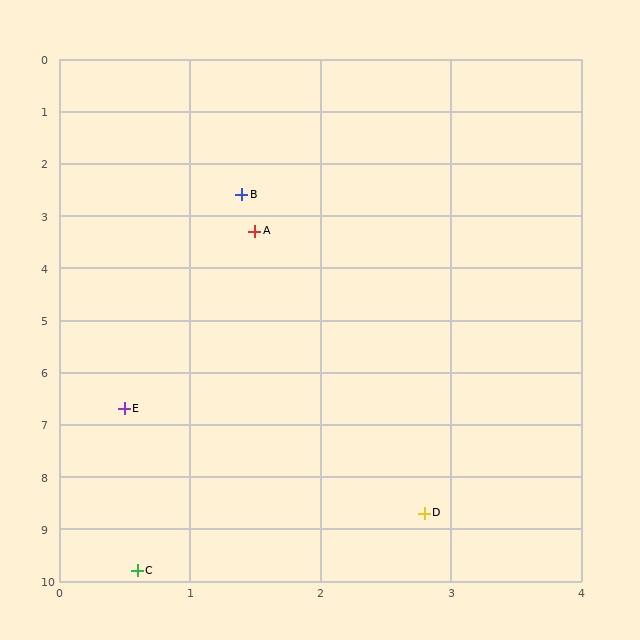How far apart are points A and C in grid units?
Points A and C are about 6.6 grid units apart.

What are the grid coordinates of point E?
Point E is at approximately (0.5, 6.7).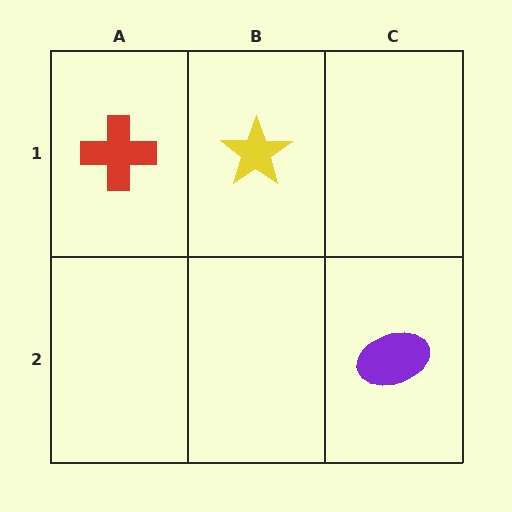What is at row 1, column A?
A red cross.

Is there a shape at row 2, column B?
No, that cell is empty.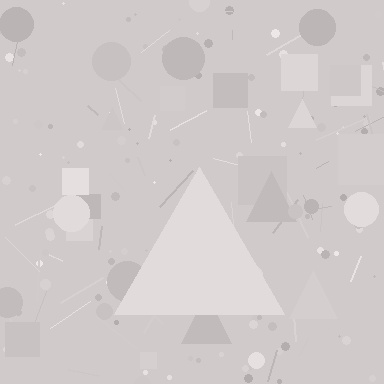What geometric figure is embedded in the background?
A triangle is embedded in the background.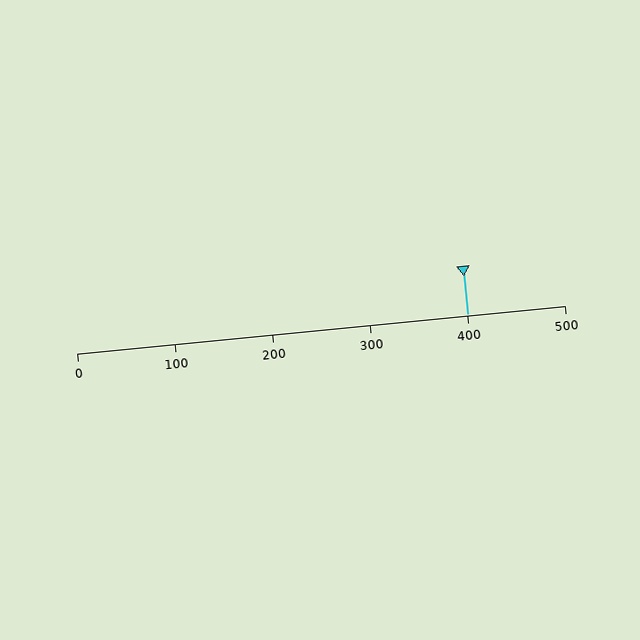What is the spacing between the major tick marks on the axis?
The major ticks are spaced 100 apart.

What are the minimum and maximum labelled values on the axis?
The axis runs from 0 to 500.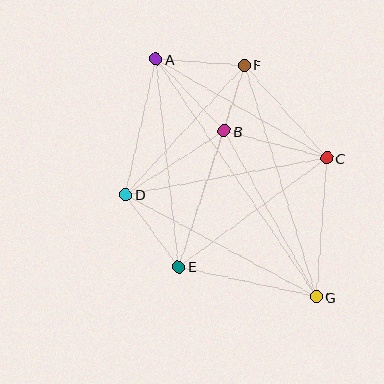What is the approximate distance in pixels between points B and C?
The distance between B and C is approximately 106 pixels.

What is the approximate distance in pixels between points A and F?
The distance between A and F is approximately 89 pixels.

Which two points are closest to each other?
Points B and F are closest to each other.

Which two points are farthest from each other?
Points A and G are farthest from each other.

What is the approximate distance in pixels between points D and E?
The distance between D and E is approximately 90 pixels.